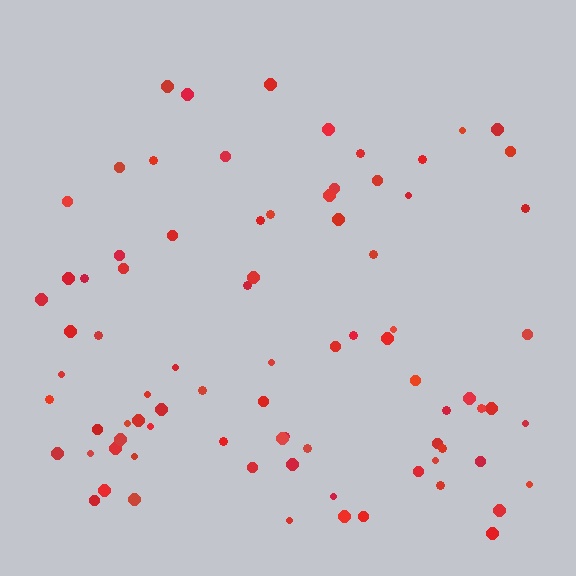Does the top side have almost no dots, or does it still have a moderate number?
Still a moderate number, just noticeably fewer than the bottom.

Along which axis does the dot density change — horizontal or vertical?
Vertical.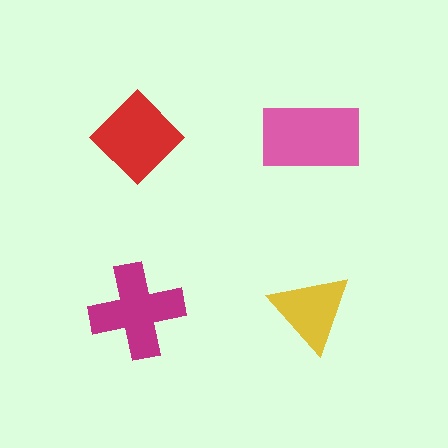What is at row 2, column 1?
A magenta cross.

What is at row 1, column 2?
A pink rectangle.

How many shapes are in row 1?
2 shapes.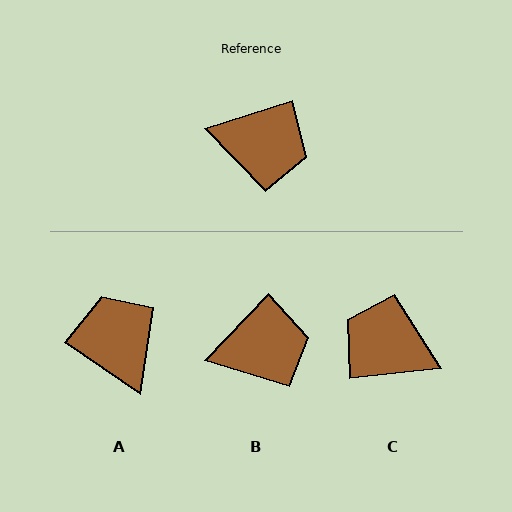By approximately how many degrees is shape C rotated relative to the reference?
Approximately 169 degrees counter-clockwise.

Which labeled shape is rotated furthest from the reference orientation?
C, about 169 degrees away.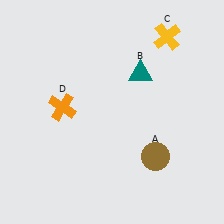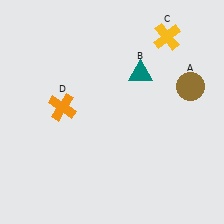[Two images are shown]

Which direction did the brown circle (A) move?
The brown circle (A) moved up.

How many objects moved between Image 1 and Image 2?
1 object moved between the two images.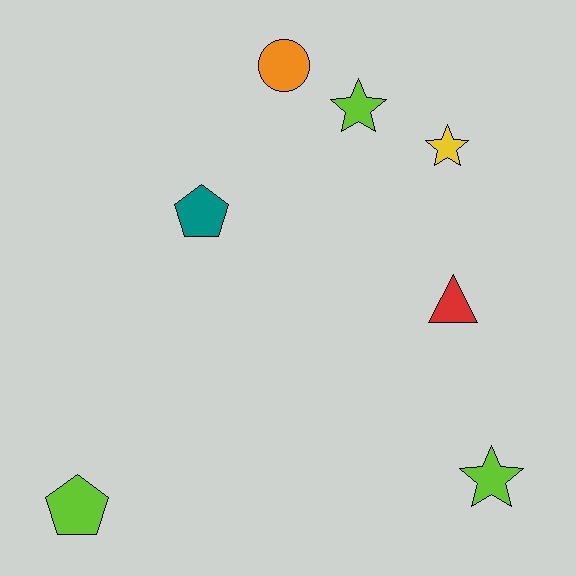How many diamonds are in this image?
There are no diamonds.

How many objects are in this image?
There are 7 objects.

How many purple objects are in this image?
There are no purple objects.